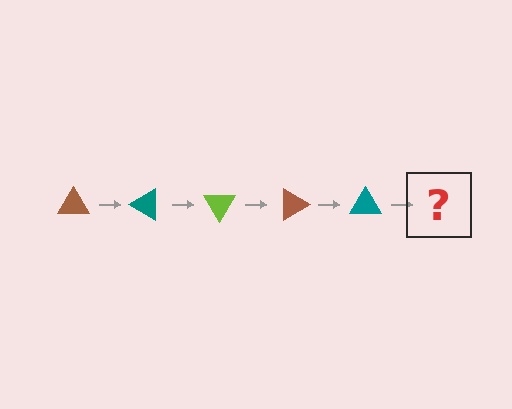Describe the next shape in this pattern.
It should be a lime triangle, rotated 150 degrees from the start.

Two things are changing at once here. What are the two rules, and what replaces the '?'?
The two rules are that it rotates 30 degrees each step and the color cycles through brown, teal, and lime. The '?' should be a lime triangle, rotated 150 degrees from the start.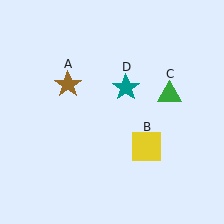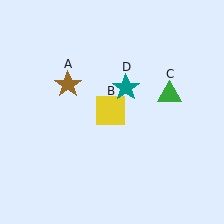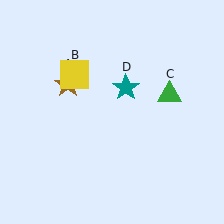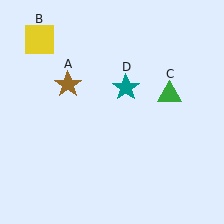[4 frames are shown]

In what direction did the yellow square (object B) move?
The yellow square (object B) moved up and to the left.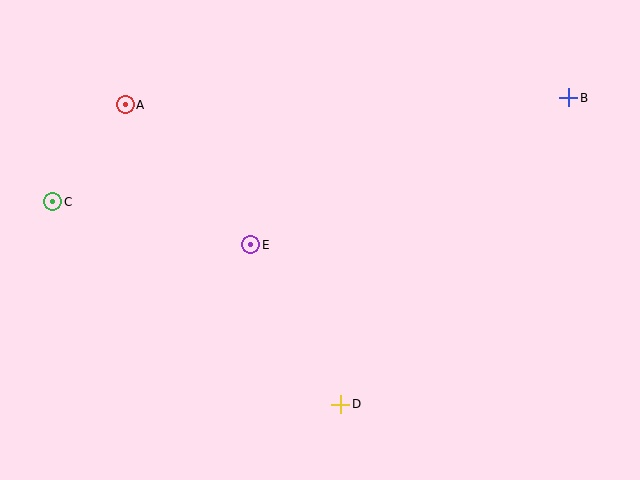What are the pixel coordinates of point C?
Point C is at (53, 202).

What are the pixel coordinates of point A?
Point A is at (125, 105).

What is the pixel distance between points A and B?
The distance between A and B is 443 pixels.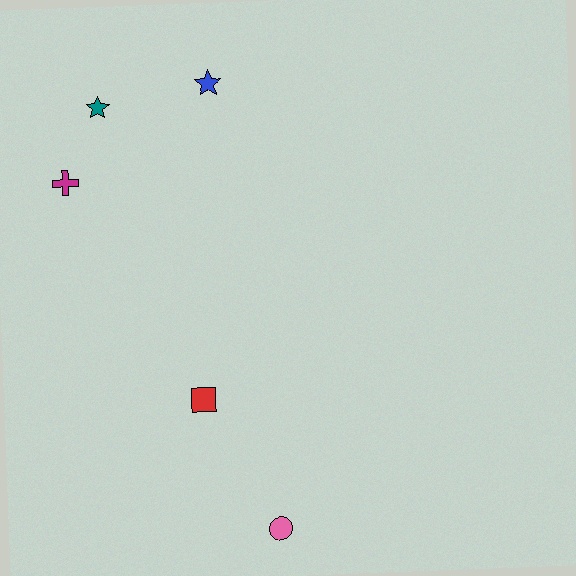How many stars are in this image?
There are 2 stars.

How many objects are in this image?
There are 5 objects.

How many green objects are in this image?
There are no green objects.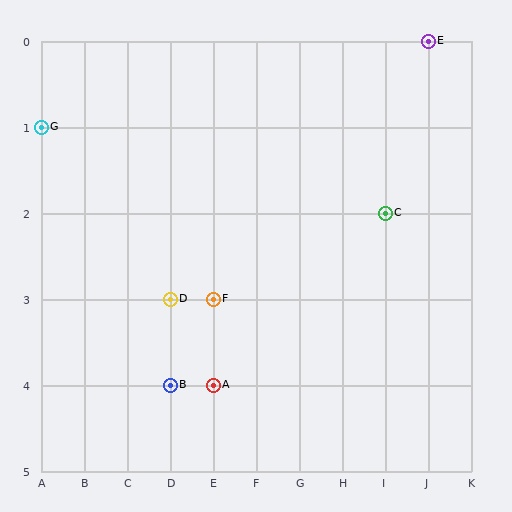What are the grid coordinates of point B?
Point B is at grid coordinates (D, 4).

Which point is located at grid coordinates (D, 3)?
Point D is at (D, 3).